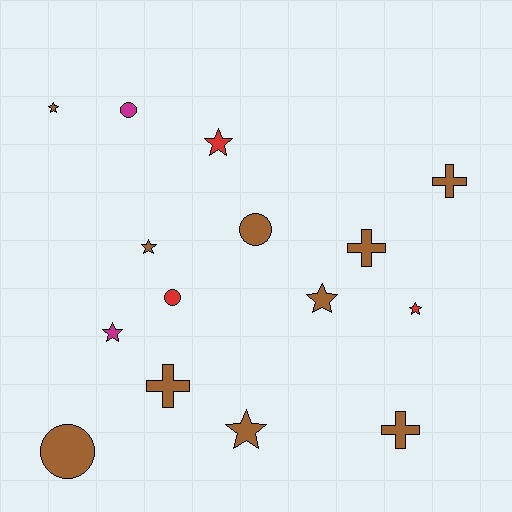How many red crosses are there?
There are no red crosses.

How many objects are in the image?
There are 15 objects.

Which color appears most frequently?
Brown, with 10 objects.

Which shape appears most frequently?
Star, with 7 objects.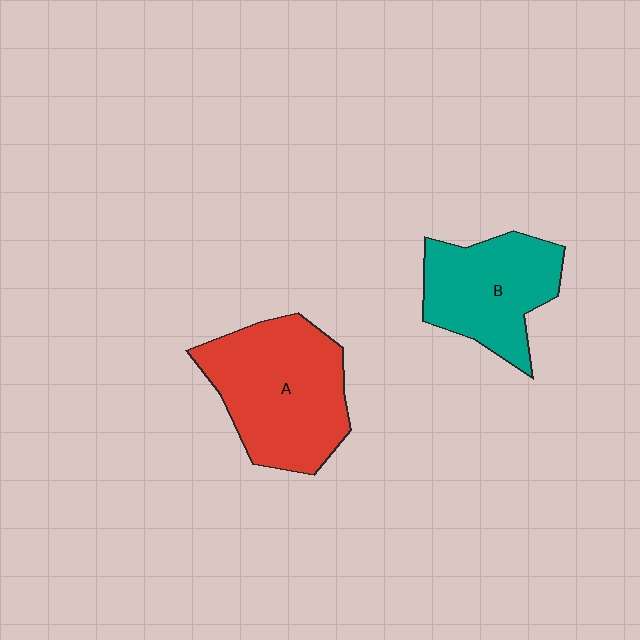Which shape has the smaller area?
Shape B (teal).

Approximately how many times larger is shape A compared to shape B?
Approximately 1.3 times.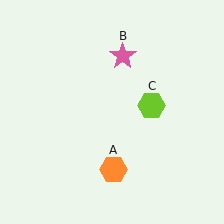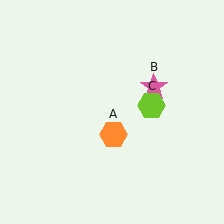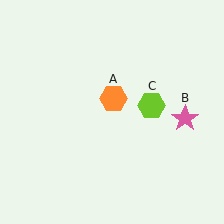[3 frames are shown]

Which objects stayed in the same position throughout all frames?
Lime hexagon (object C) remained stationary.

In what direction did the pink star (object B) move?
The pink star (object B) moved down and to the right.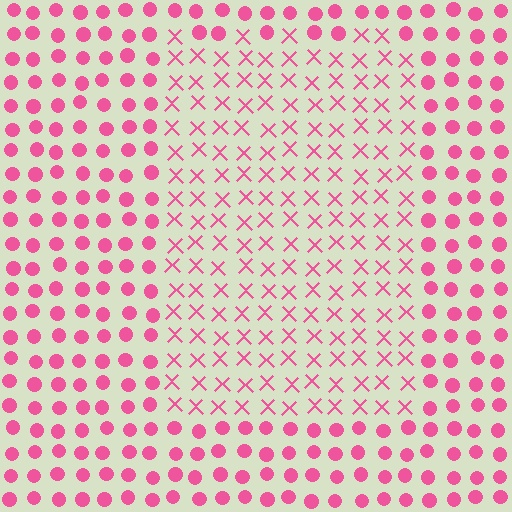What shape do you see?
I see a rectangle.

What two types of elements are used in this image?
The image uses X marks inside the rectangle region and circles outside it.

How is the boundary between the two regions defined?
The boundary is defined by a change in element shape: X marks inside vs. circles outside. All elements share the same color and spacing.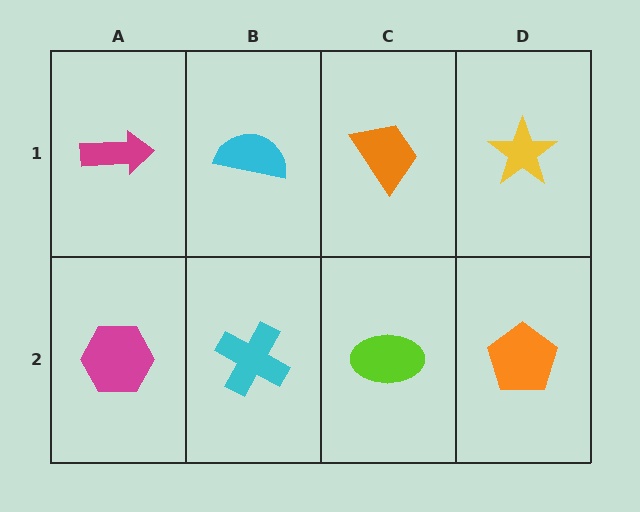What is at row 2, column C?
A lime ellipse.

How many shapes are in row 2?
4 shapes.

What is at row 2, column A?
A magenta hexagon.